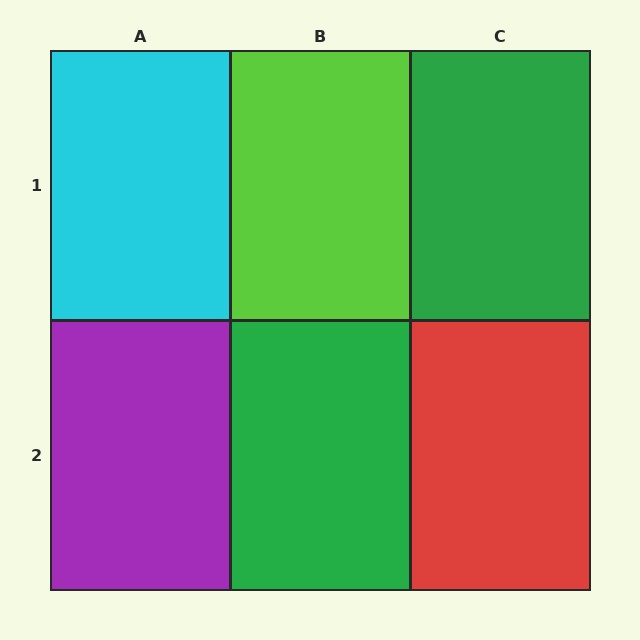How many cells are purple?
1 cell is purple.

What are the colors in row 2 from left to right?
Purple, green, red.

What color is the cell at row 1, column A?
Cyan.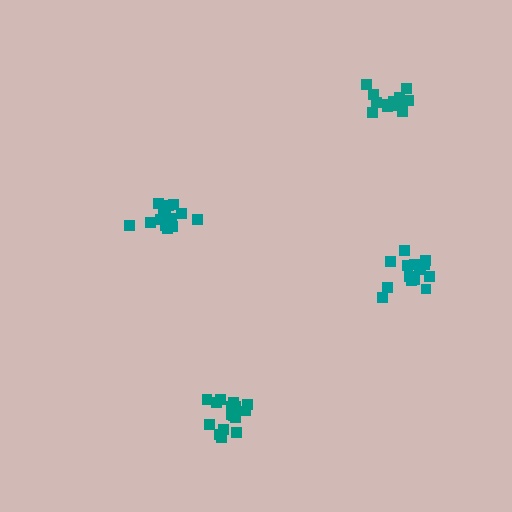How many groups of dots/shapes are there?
There are 4 groups.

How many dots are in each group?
Group 1: 16 dots, Group 2: 15 dots, Group 3: 13 dots, Group 4: 16 dots (60 total).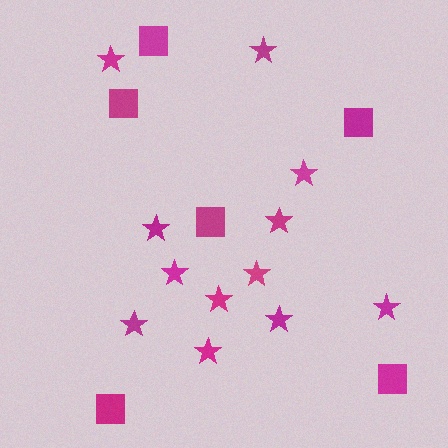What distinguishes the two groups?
There are 2 groups: one group of squares (6) and one group of stars (12).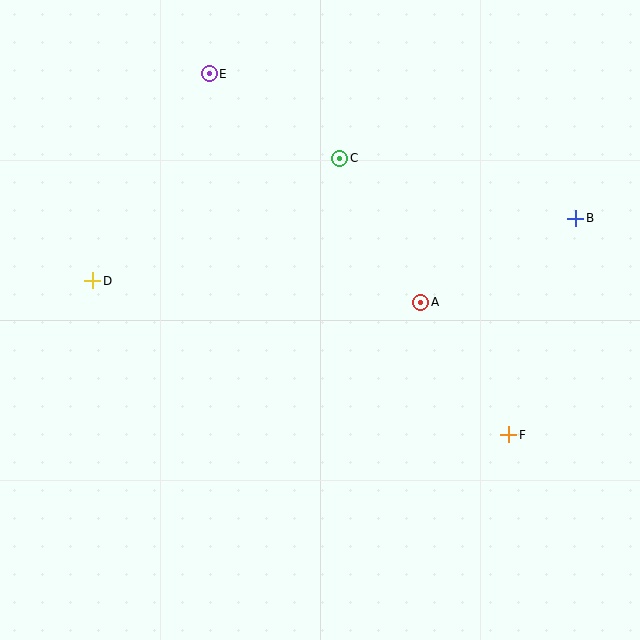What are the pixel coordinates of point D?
Point D is at (93, 281).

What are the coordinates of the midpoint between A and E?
The midpoint between A and E is at (315, 188).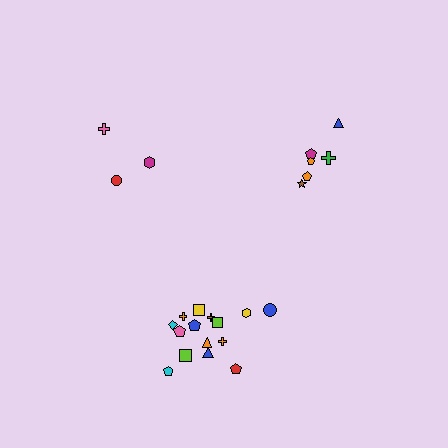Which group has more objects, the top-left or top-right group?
The top-right group.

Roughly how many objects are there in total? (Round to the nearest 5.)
Roughly 25 objects in total.